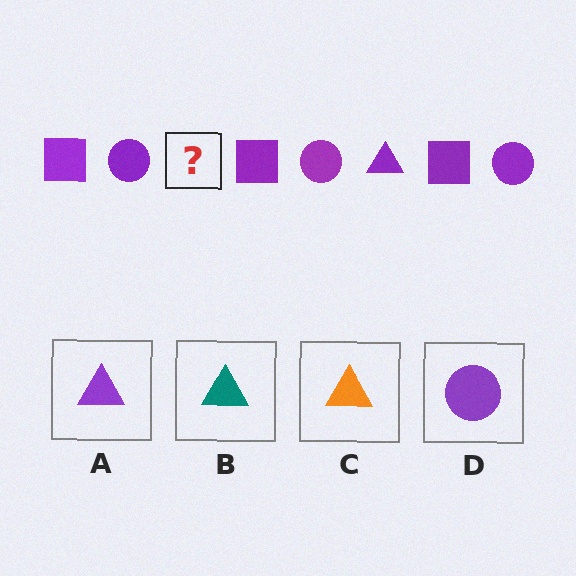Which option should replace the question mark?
Option A.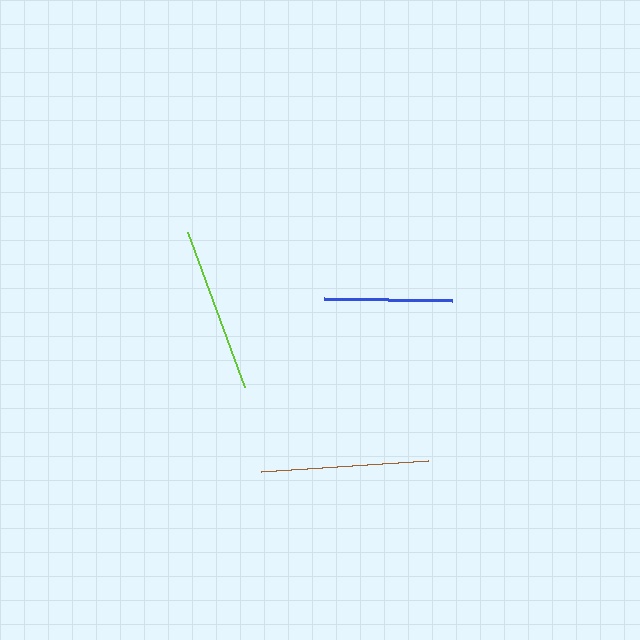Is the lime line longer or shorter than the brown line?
The brown line is longer than the lime line.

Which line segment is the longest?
The brown line is the longest at approximately 167 pixels.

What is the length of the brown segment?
The brown segment is approximately 167 pixels long.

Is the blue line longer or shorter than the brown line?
The brown line is longer than the blue line.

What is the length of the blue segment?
The blue segment is approximately 127 pixels long.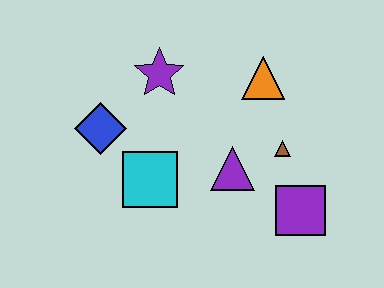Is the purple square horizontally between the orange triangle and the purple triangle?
No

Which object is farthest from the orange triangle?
The blue diamond is farthest from the orange triangle.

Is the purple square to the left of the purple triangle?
No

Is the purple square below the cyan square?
Yes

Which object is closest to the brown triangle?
The purple triangle is closest to the brown triangle.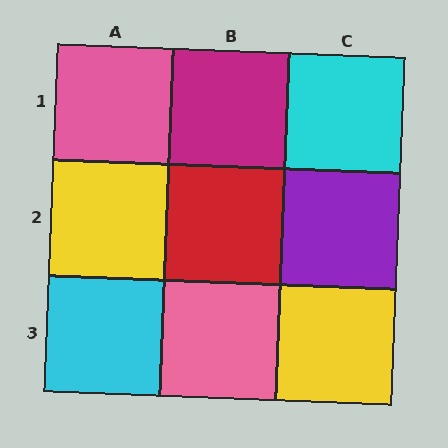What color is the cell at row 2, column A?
Yellow.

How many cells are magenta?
1 cell is magenta.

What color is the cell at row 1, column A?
Pink.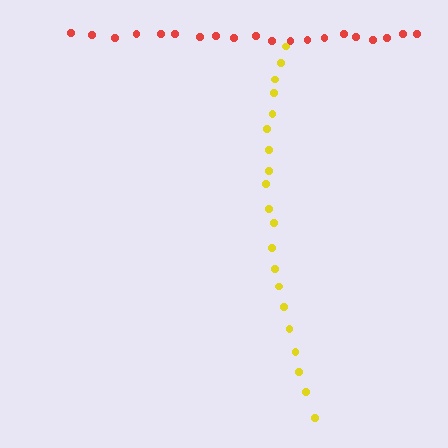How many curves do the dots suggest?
There are 2 distinct paths.